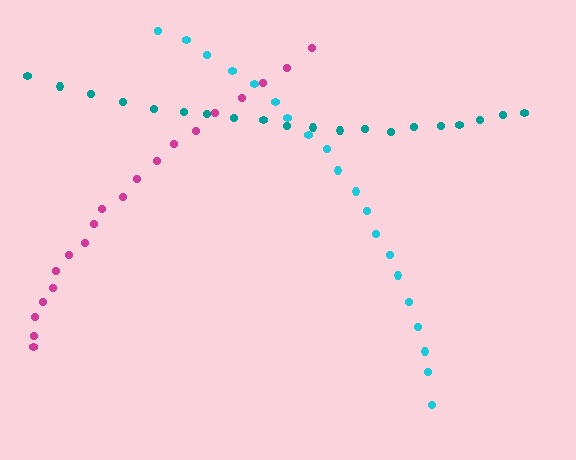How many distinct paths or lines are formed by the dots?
There are 3 distinct paths.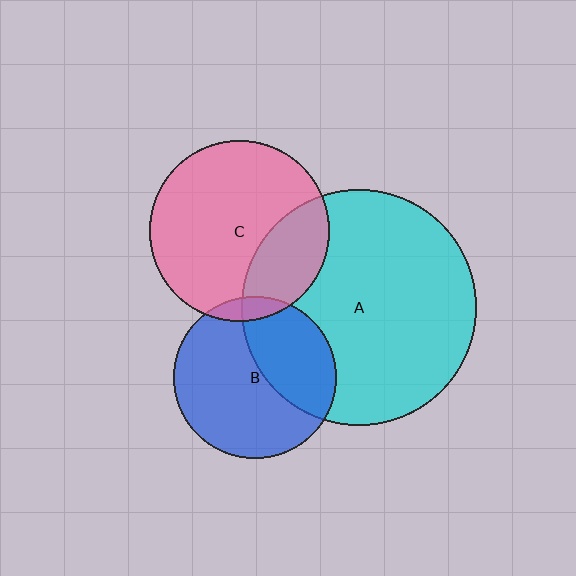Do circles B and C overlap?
Yes.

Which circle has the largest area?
Circle A (cyan).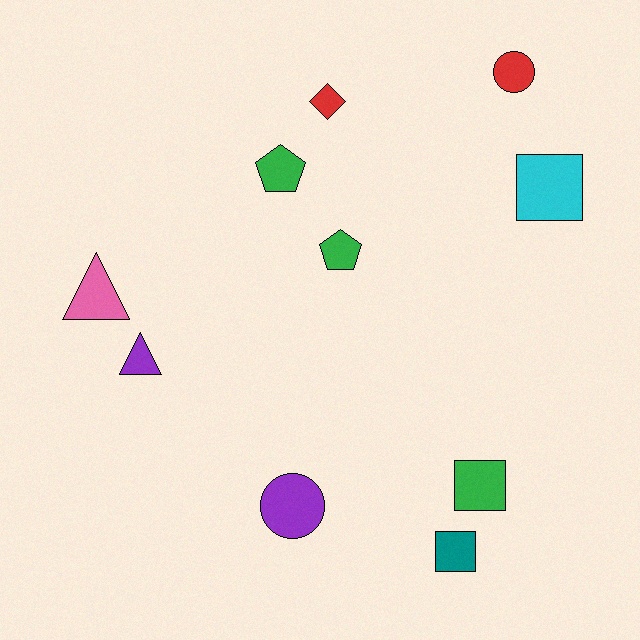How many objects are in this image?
There are 10 objects.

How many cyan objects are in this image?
There is 1 cyan object.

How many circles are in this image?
There are 2 circles.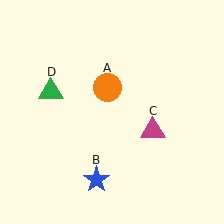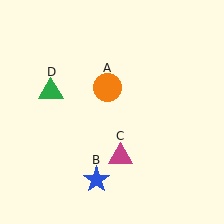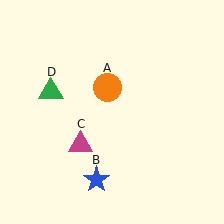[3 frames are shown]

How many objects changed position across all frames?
1 object changed position: magenta triangle (object C).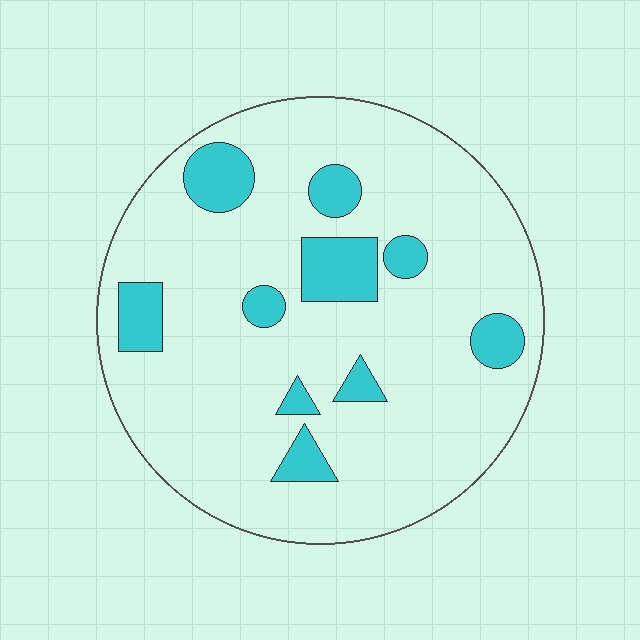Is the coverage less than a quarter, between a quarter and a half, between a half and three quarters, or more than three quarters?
Less than a quarter.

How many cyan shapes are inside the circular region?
10.